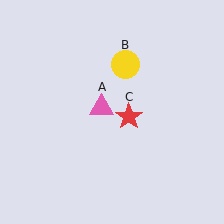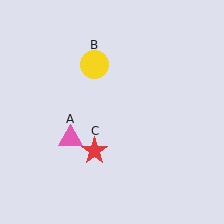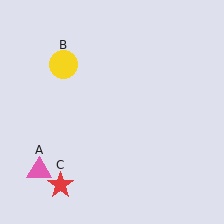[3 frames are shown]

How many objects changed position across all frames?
3 objects changed position: pink triangle (object A), yellow circle (object B), red star (object C).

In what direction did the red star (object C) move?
The red star (object C) moved down and to the left.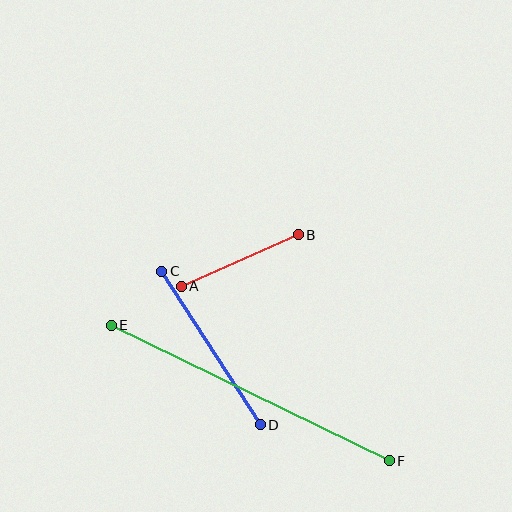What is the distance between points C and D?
The distance is approximately 182 pixels.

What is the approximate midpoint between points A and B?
The midpoint is at approximately (240, 260) pixels.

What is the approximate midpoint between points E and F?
The midpoint is at approximately (250, 393) pixels.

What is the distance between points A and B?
The distance is approximately 128 pixels.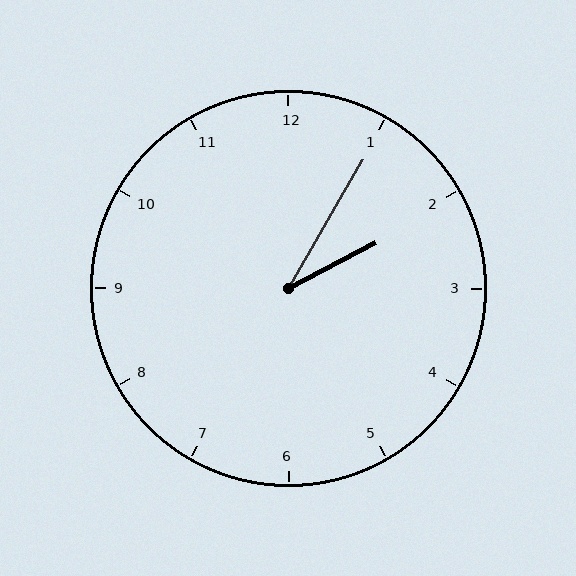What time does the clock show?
2:05.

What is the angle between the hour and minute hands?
Approximately 32 degrees.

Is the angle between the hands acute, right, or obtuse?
It is acute.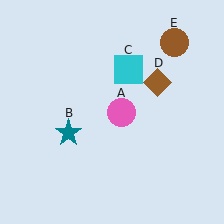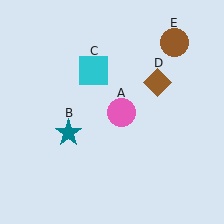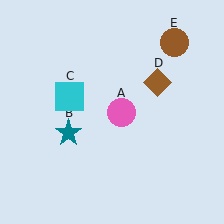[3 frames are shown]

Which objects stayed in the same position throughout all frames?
Pink circle (object A) and teal star (object B) and brown diamond (object D) and brown circle (object E) remained stationary.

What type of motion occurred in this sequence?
The cyan square (object C) rotated counterclockwise around the center of the scene.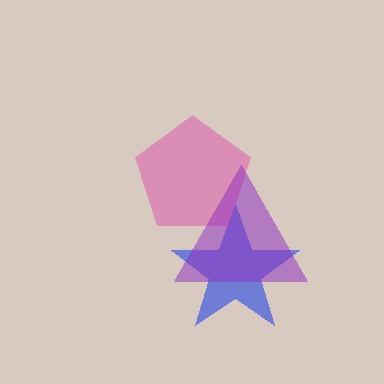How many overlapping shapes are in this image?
There are 3 overlapping shapes in the image.